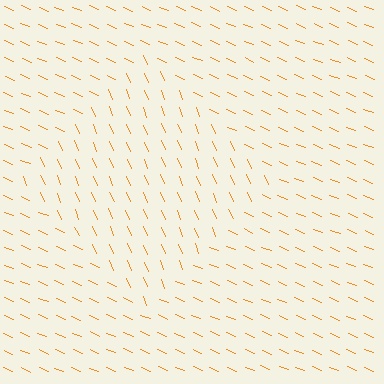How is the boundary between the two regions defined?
The boundary is defined purely by a change in line orientation (approximately 45 degrees difference). All lines are the same color and thickness.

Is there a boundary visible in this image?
Yes, there is a texture boundary formed by a change in line orientation.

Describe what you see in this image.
The image is filled with small orange line segments. A diamond region in the image has lines oriented differently from the surrounding lines, creating a visible texture boundary.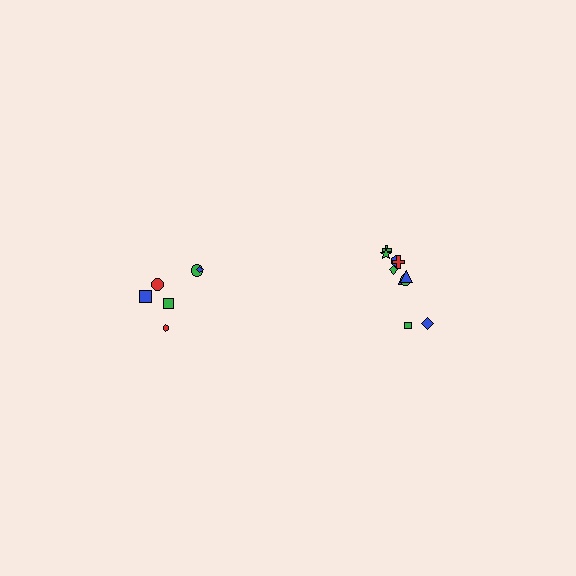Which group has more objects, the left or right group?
The right group.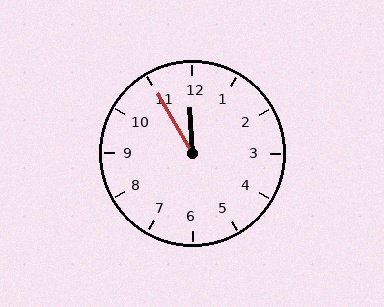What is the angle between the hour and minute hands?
Approximately 28 degrees.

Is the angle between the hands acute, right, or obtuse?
It is acute.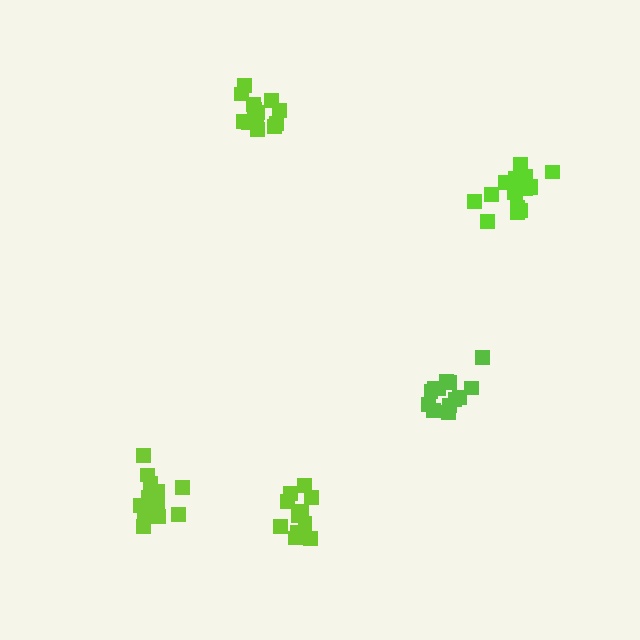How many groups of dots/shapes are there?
There are 5 groups.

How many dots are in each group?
Group 1: 12 dots, Group 2: 13 dots, Group 3: 15 dots, Group 4: 16 dots, Group 5: 13 dots (69 total).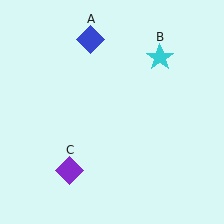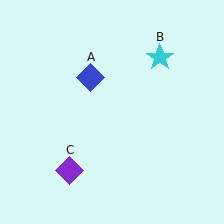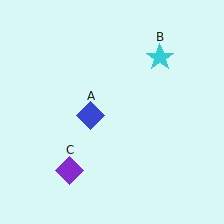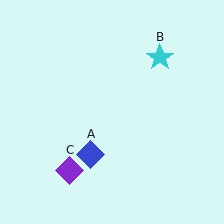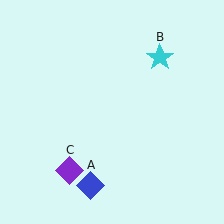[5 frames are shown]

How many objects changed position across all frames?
1 object changed position: blue diamond (object A).